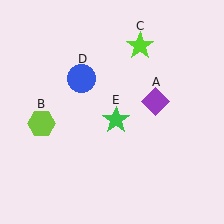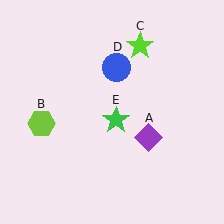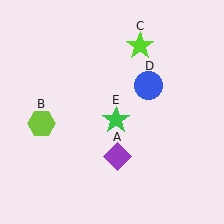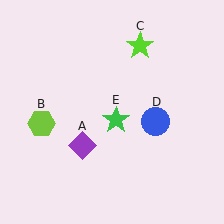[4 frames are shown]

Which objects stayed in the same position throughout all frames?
Lime hexagon (object B) and lime star (object C) and green star (object E) remained stationary.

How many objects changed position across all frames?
2 objects changed position: purple diamond (object A), blue circle (object D).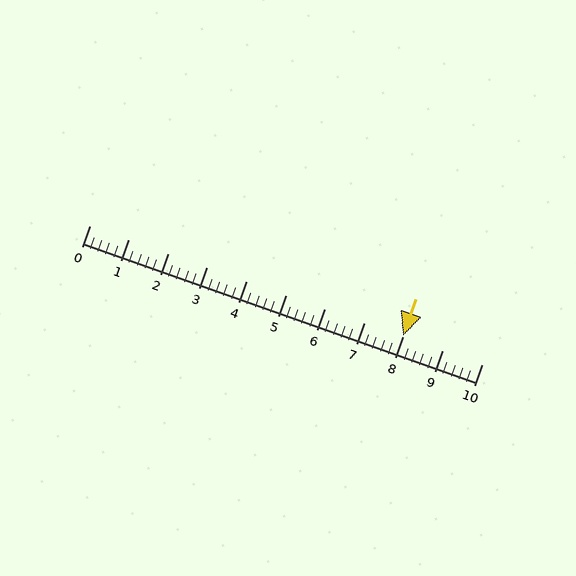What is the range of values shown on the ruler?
The ruler shows values from 0 to 10.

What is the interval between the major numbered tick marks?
The major tick marks are spaced 1 units apart.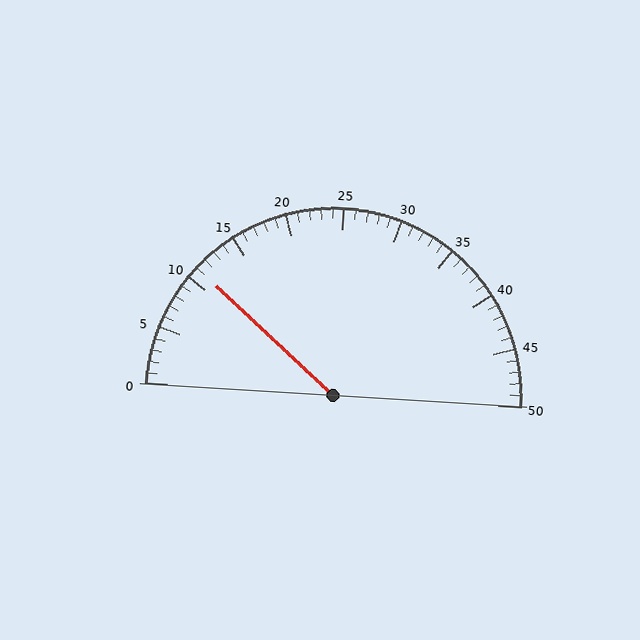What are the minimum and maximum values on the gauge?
The gauge ranges from 0 to 50.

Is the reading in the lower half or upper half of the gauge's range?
The reading is in the lower half of the range (0 to 50).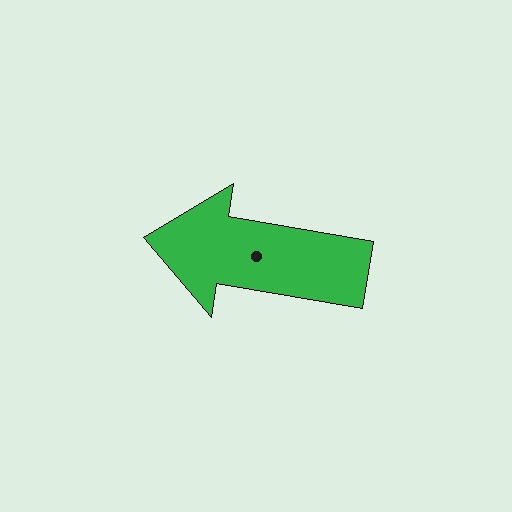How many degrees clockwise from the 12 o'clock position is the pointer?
Approximately 279 degrees.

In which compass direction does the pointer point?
West.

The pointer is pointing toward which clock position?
Roughly 9 o'clock.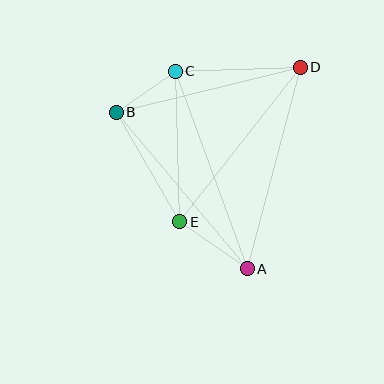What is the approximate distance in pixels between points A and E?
The distance between A and E is approximately 82 pixels.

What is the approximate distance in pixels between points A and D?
The distance between A and D is approximately 208 pixels.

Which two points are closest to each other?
Points B and C are closest to each other.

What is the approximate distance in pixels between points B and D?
The distance between B and D is approximately 189 pixels.